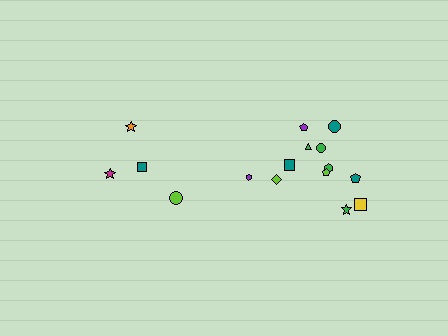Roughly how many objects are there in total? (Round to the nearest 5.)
Roughly 15 objects in total.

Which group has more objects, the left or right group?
The right group.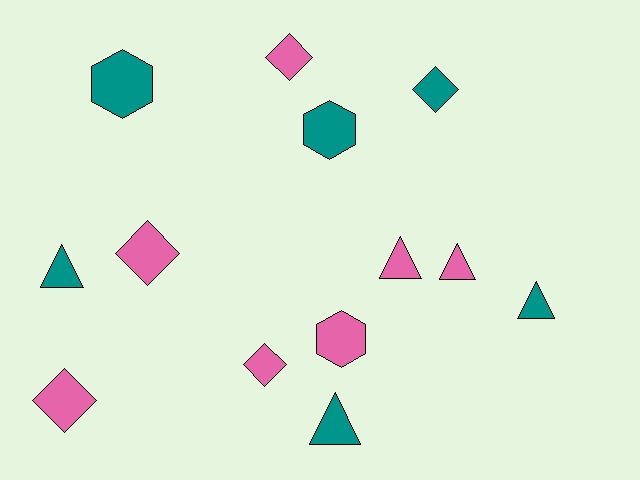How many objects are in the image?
There are 13 objects.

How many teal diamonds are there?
There is 1 teal diamond.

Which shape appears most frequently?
Diamond, with 5 objects.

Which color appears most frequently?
Pink, with 7 objects.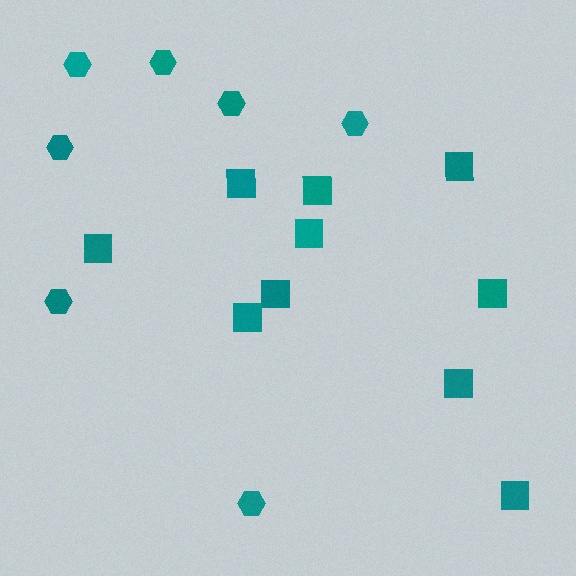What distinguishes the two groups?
There are 2 groups: one group of hexagons (7) and one group of squares (10).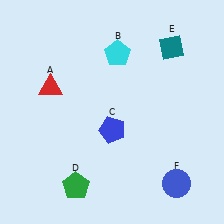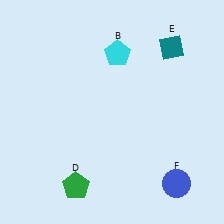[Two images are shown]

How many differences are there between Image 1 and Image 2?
There are 2 differences between the two images.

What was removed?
The red triangle (A), the blue pentagon (C) were removed in Image 2.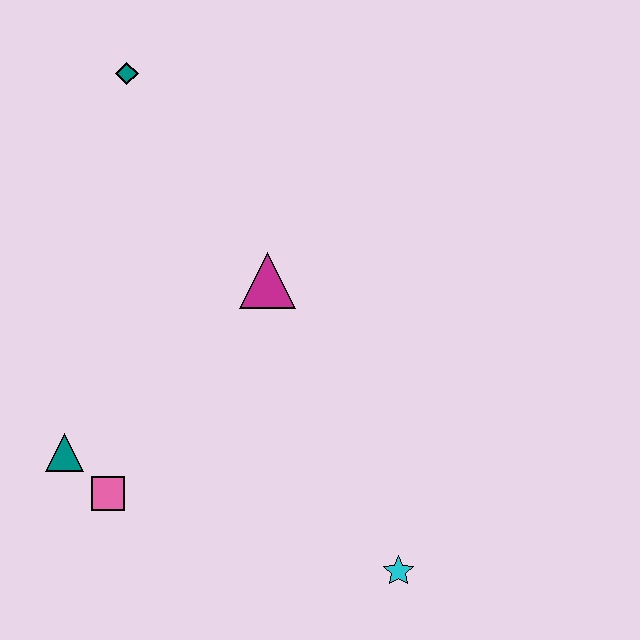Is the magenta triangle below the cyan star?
No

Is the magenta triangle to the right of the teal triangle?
Yes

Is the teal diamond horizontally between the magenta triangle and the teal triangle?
Yes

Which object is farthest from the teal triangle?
The teal diamond is farthest from the teal triangle.